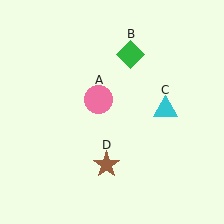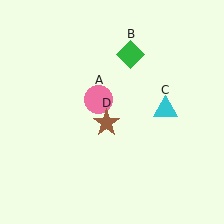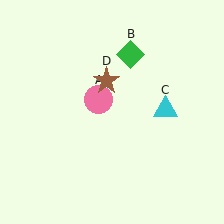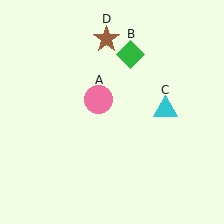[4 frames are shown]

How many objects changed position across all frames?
1 object changed position: brown star (object D).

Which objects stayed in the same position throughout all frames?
Pink circle (object A) and green diamond (object B) and cyan triangle (object C) remained stationary.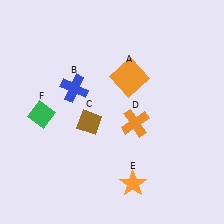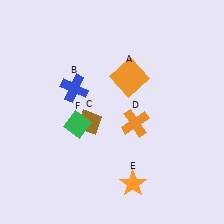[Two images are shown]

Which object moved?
The green diamond (F) moved right.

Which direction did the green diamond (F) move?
The green diamond (F) moved right.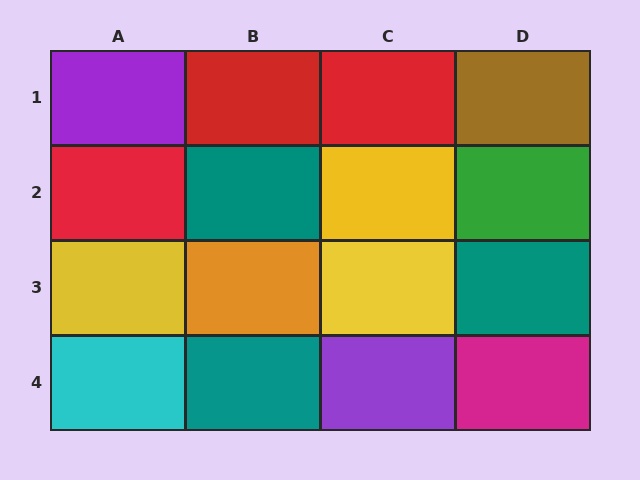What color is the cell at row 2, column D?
Green.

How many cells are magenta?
1 cell is magenta.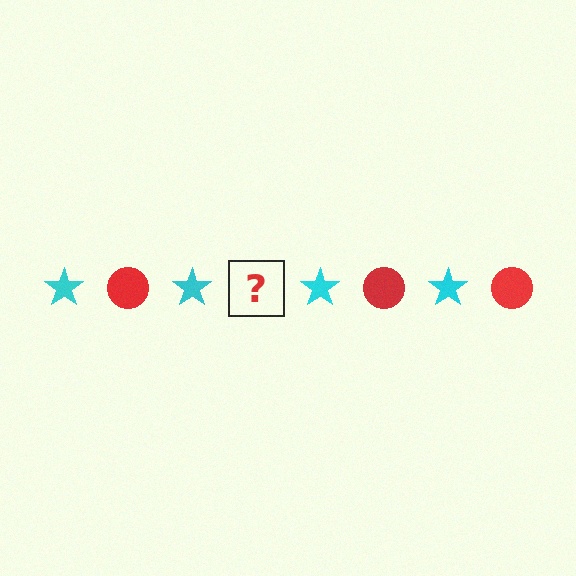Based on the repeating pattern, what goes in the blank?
The blank should be a red circle.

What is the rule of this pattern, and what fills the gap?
The rule is that the pattern alternates between cyan star and red circle. The gap should be filled with a red circle.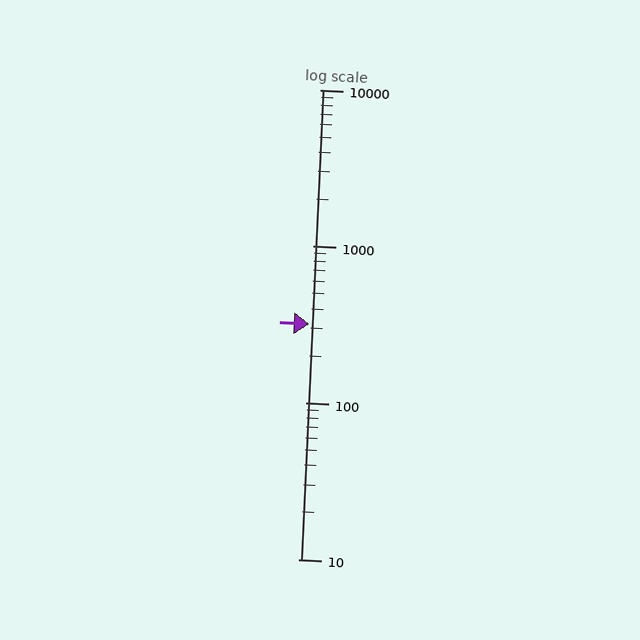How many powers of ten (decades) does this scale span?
The scale spans 3 decades, from 10 to 10000.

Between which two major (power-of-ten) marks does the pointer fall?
The pointer is between 100 and 1000.